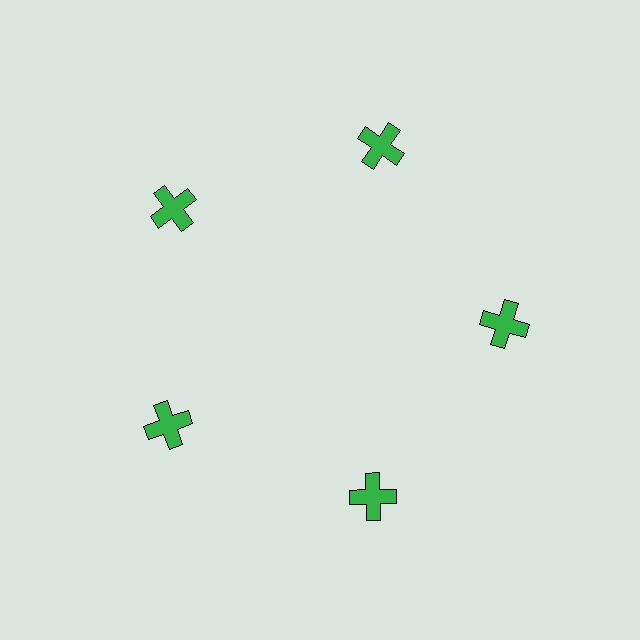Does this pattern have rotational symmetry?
Yes, this pattern has 5-fold rotational symmetry. It looks the same after rotating 72 degrees around the center.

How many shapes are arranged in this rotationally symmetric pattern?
There are 5 shapes, arranged in 5 groups of 1.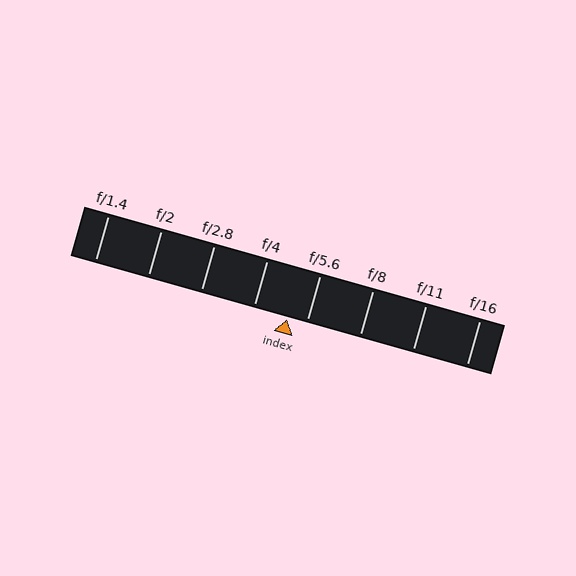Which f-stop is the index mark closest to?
The index mark is closest to f/5.6.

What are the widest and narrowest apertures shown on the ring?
The widest aperture shown is f/1.4 and the narrowest is f/16.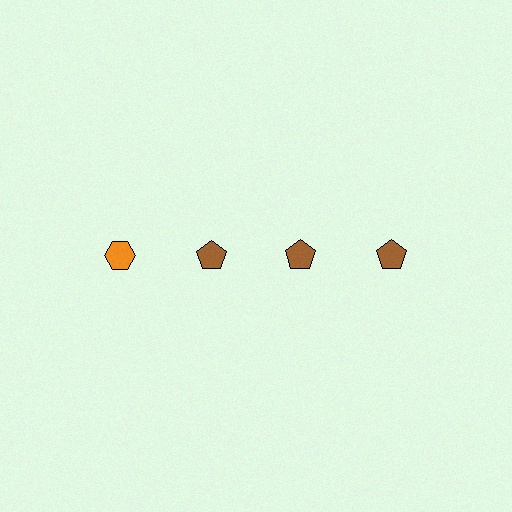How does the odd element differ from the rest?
It differs in both color (orange instead of brown) and shape (hexagon instead of pentagon).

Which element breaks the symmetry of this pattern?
The orange hexagon in the top row, leftmost column breaks the symmetry. All other shapes are brown pentagons.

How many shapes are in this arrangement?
There are 4 shapes arranged in a grid pattern.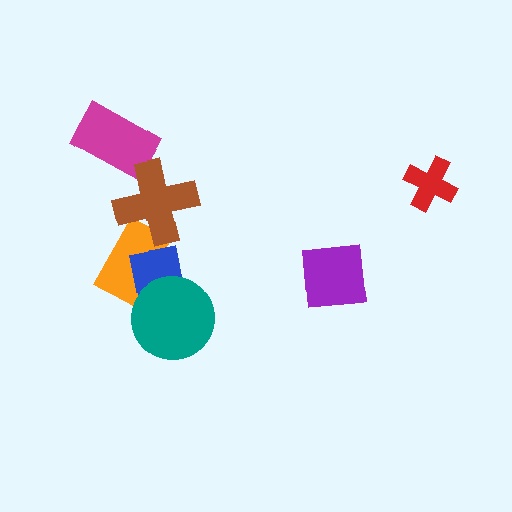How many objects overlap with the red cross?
0 objects overlap with the red cross.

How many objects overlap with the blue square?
2 objects overlap with the blue square.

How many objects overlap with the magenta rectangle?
0 objects overlap with the magenta rectangle.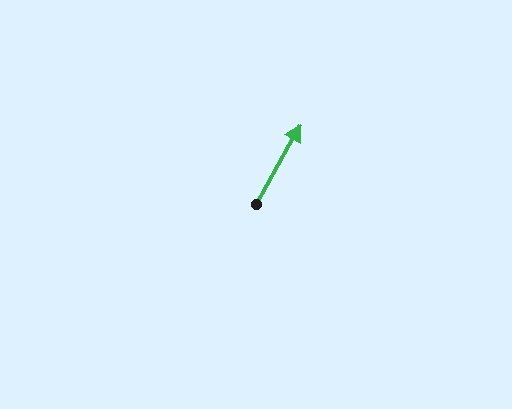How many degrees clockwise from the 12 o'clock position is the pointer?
Approximately 29 degrees.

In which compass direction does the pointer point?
Northeast.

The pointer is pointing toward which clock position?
Roughly 1 o'clock.